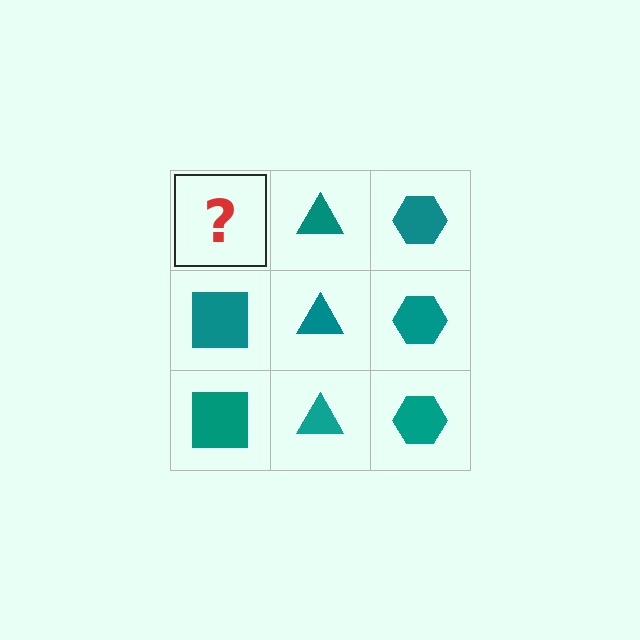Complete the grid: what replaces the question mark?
The question mark should be replaced with a teal square.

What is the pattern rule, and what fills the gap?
The rule is that each column has a consistent shape. The gap should be filled with a teal square.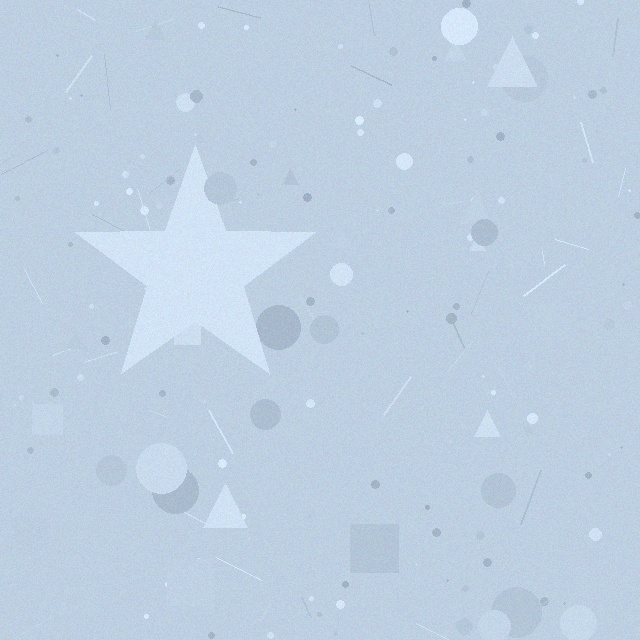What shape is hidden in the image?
A star is hidden in the image.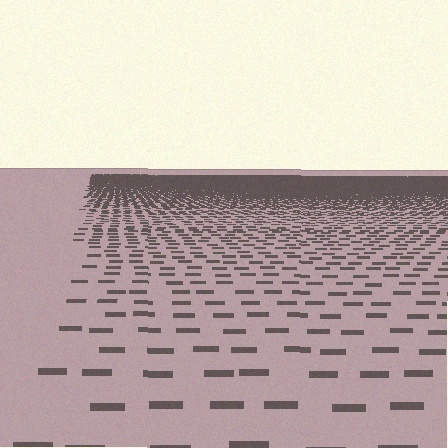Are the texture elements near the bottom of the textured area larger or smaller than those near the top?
Larger. Near the bottom, elements are closer to the viewer and appear at a bigger on-screen size.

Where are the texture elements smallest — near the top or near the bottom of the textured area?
Near the top.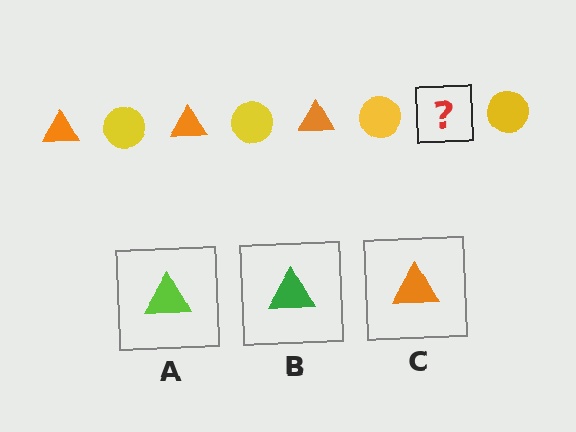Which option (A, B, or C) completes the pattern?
C.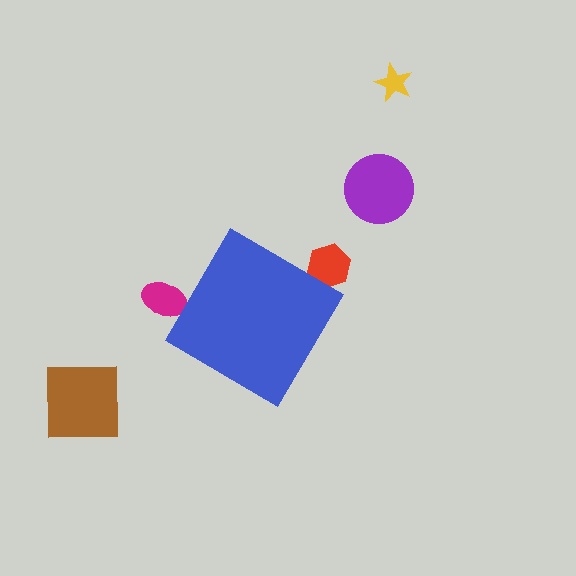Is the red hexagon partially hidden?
Yes, the red hexagon is partially hidden behind the blue diamond.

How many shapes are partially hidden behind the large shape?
2 shapes are partially hidden.